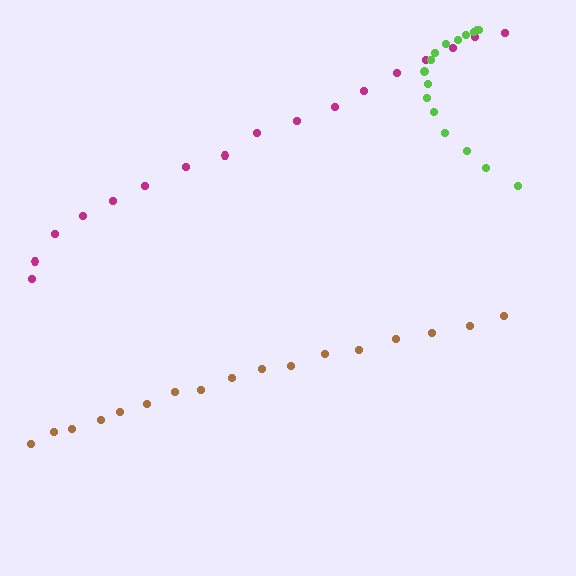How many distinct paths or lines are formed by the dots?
There are 3 distinct paths.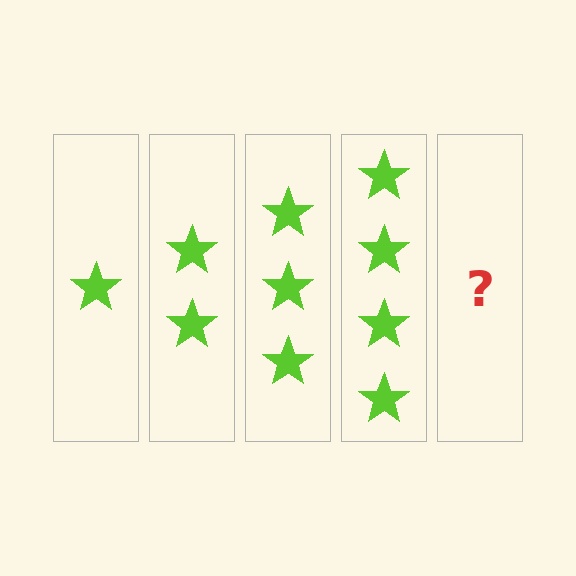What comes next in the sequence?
The next element should be 5 stars.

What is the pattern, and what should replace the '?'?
The pattern is that each step adds one more star. The '?' should be 5 stars.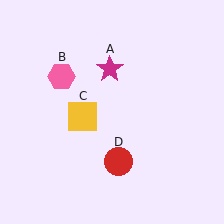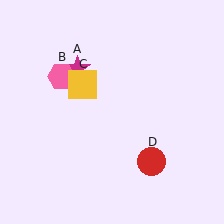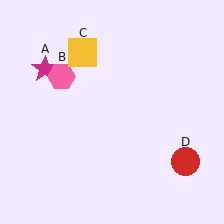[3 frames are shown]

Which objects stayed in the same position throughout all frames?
Pink hexagon (object B) remained stationary.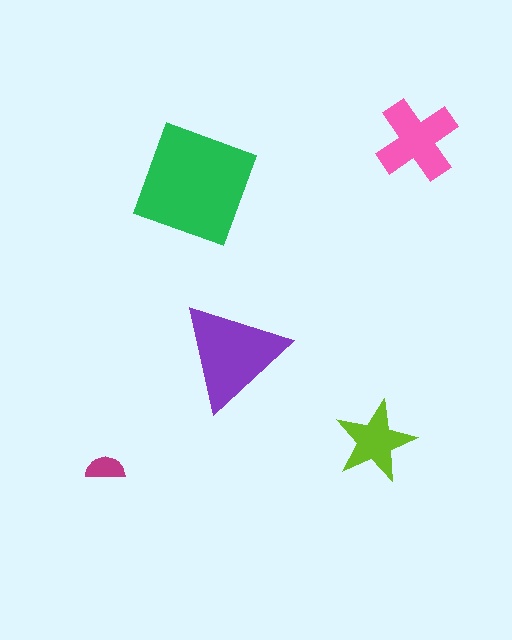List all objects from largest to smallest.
The green square, the purple triangle, the pink cross, the lime star, the magenta semicircle.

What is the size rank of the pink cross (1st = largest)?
3rd.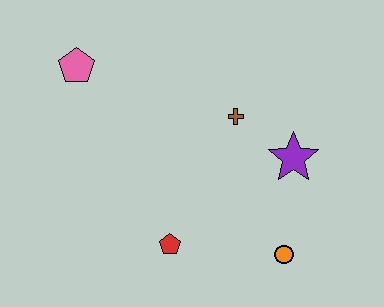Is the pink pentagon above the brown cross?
Yes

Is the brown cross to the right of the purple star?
No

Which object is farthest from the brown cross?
The pink pentagon is farthest from the brown cross.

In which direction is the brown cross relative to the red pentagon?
The brown cross is above the red pentagon.